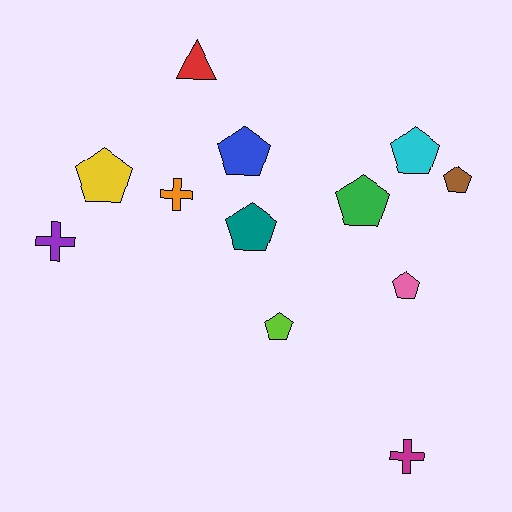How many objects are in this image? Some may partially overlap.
There are 12 objects.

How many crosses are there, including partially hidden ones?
There are 3 crosses.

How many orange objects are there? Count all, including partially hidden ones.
There is 1 orange object.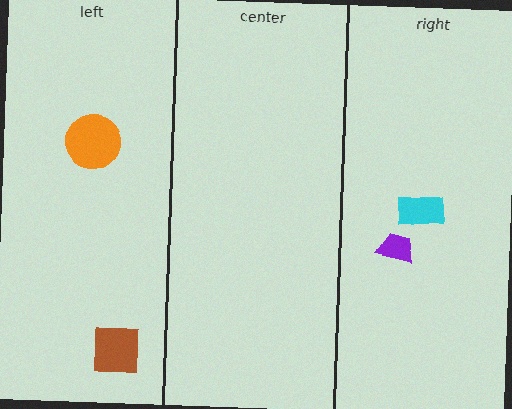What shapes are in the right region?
The cyan rectangle, the purple trapezoid.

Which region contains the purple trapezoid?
The right region.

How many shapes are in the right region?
2.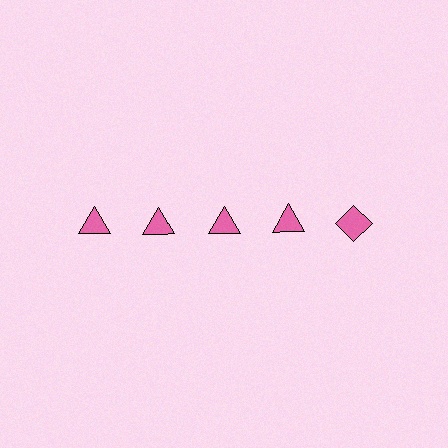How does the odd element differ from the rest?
It has a different shape: diamond instead of triangle.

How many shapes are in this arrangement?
There are 5 shapes arranged in a grid pattern.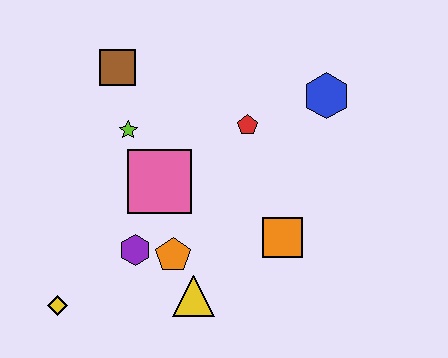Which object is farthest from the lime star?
The blue hexagon is farthest from the lime star.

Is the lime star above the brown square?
No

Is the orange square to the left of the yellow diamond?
No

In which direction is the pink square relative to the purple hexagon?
The pink square is above the purple hexagon.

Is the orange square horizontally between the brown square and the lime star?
No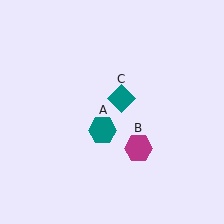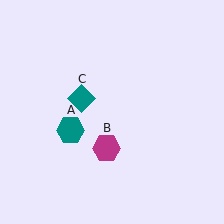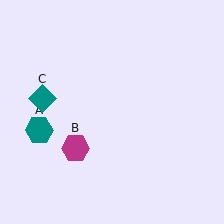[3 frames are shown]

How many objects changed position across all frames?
3 objects changed position: teal hexagon (object A), magenta hexagon (object B), teal diamond (object C).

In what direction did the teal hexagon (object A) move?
The teal hexagon (object A) moved left.